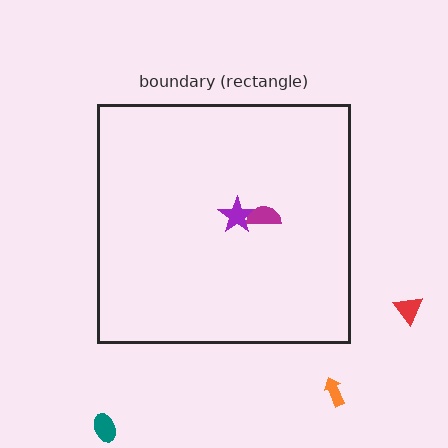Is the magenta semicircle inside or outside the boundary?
Inside.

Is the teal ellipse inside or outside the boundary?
Outside.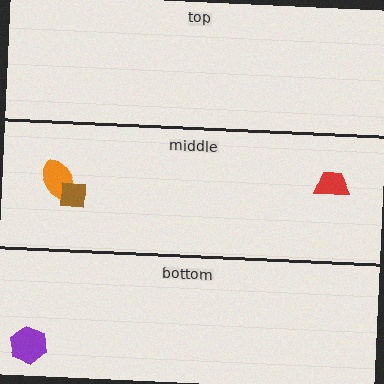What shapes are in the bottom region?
The purple hexagon.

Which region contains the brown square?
The middle region.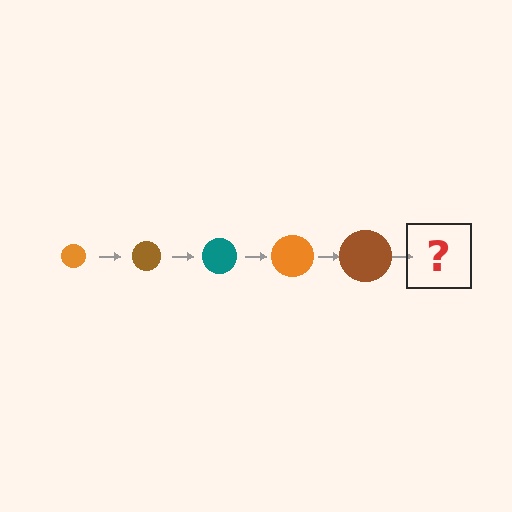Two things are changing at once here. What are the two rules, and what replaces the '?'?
The two rules are that the circle grows larger each step and the color cycles through orange, brown, and teal. The '?' should be a teal circle, larger than the previous one.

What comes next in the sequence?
The next element should be a teal circle, larger than the previous one.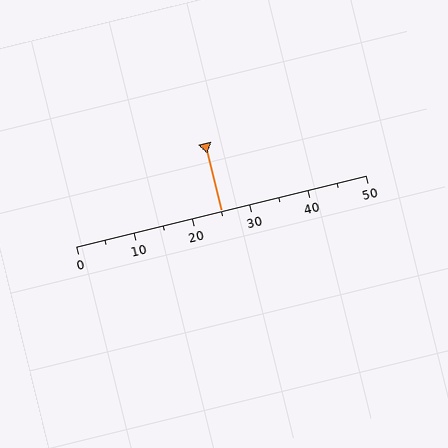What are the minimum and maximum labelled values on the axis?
The axis runs from 0 to 50.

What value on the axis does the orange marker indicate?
The marker indicates approximately 25.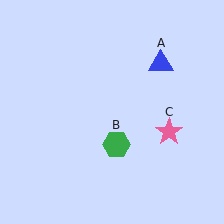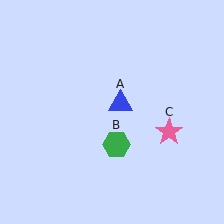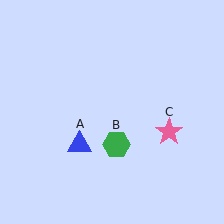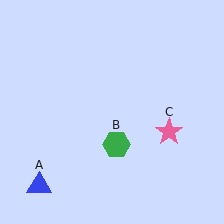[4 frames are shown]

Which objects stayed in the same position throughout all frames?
Green hexagon (object B) and pink star (object C) remained stationary.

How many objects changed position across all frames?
1 object changed position: blue triangle (object A).